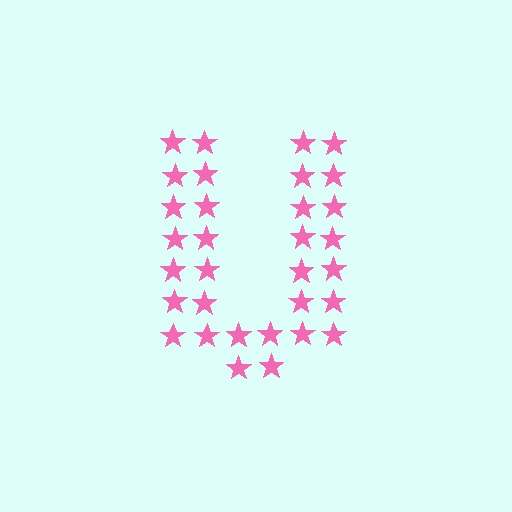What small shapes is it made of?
It is made of small stars.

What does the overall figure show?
The overall figure shows the letter U.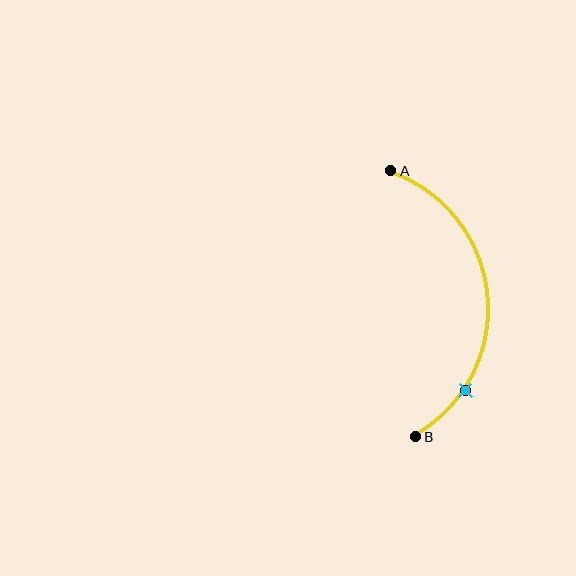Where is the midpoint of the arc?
The arc midpoint is the point on the curve farthest from the straight line joining A and B. It sits to the right of that line.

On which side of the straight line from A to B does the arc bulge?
The arc bulges to the right of the straight line connecting A and B.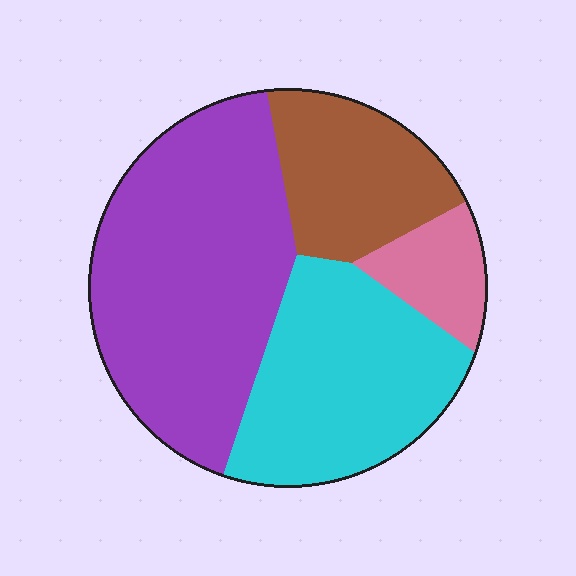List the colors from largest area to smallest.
From largest to smallest: purple, cyan, brown, pink.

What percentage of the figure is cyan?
Cyan takes up about one third (1/3) of the figure.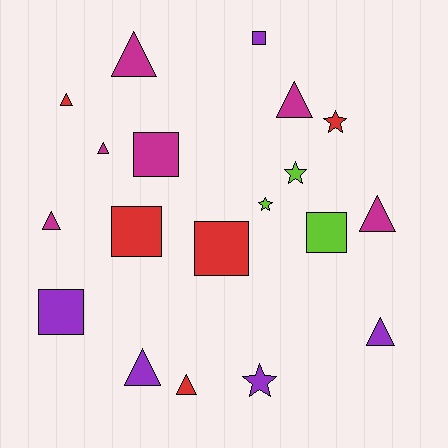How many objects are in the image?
There are 19 objects.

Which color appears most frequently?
Magenta, with 6 objects.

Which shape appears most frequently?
Triangle, with 9 objects.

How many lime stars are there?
There are 2 lime stars.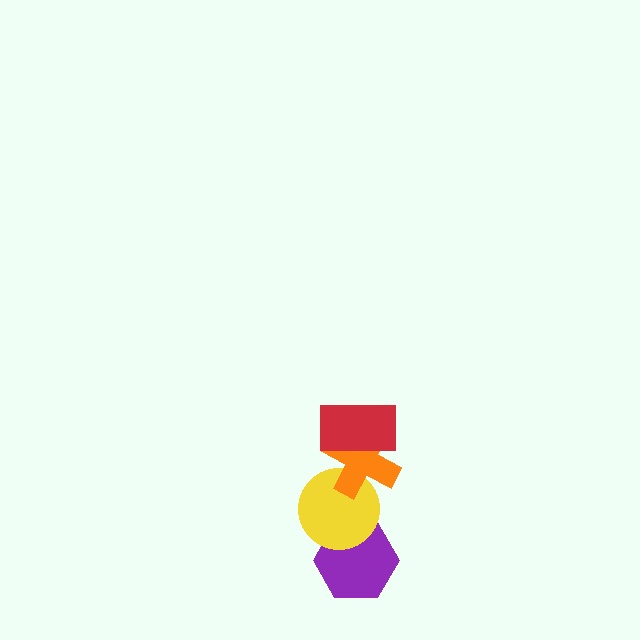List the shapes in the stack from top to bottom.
From top to bottom: the red rectangle, the orange cross, the yellow circle, the purple hexagon.